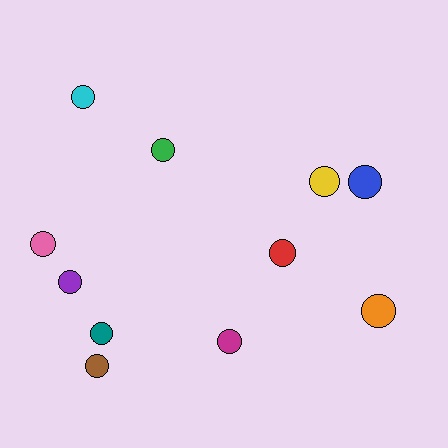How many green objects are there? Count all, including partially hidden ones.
There is 1 green object.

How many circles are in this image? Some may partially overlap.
There are 11 circles.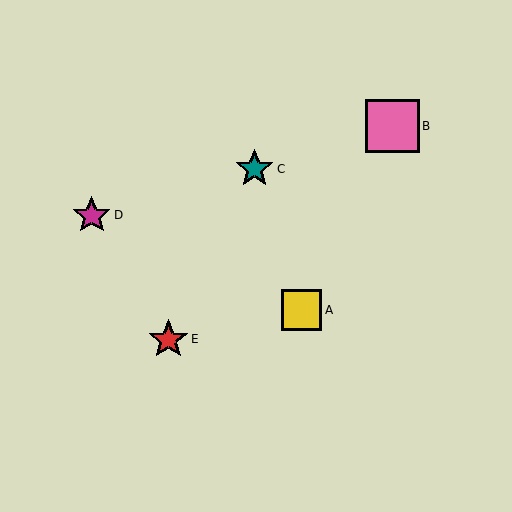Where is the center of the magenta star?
The center of the magenta star is at (92, 216).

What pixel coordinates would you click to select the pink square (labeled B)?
Click at (392, 126) to select the pink square B.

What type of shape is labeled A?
Shape A is a yellow square.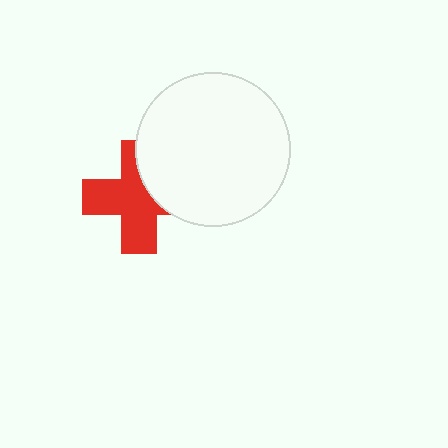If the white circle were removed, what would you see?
You would see the complete red cross.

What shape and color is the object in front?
The object in front is a white circle.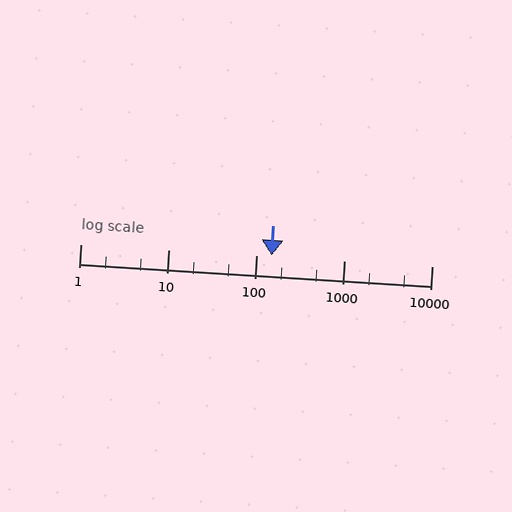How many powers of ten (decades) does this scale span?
The scale spans 4 decades, from 1 to 10000.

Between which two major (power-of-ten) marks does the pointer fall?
The pointer is between 100 and 1000.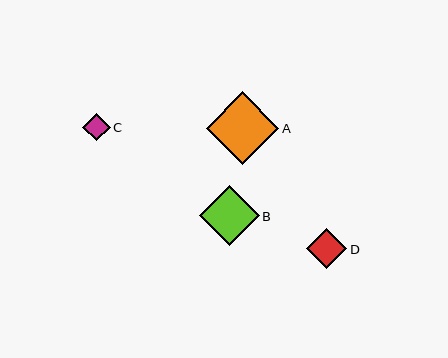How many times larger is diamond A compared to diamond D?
Diamond A is approximately 1.8 times the size of diamond D.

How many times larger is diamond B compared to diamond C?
Diamond B is approximately 2.2 times the size of diamond C.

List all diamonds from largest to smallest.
From largest to smallest: A, B, D, C.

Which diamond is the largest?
Diamond A is the largest with a size of approximately 72 pixels.